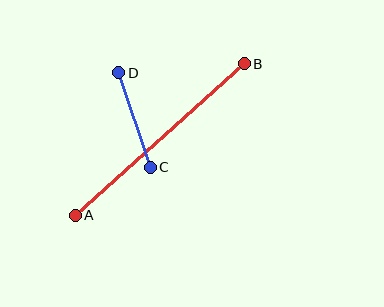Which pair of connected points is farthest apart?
Points A and B are farthest apart.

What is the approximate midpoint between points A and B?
The midpoint is at approximately (160, 139) pixels.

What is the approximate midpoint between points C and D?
The midpoint is at approximately (134, 120) pixels.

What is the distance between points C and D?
The distance is approximately 100 pixels.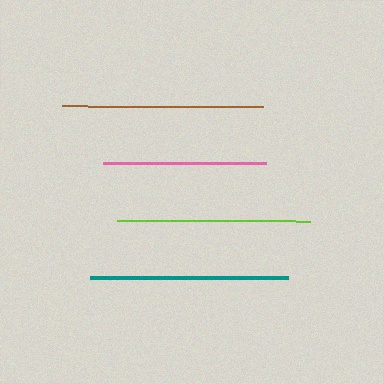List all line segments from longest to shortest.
From longest to shortest: brown, teal, lime, pink.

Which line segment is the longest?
The brown line is the longest at approximately 201 pixels.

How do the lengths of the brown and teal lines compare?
The brown and teal lines are approximately the same length.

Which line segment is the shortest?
The pink line is the shortest at approximately 162 pixels.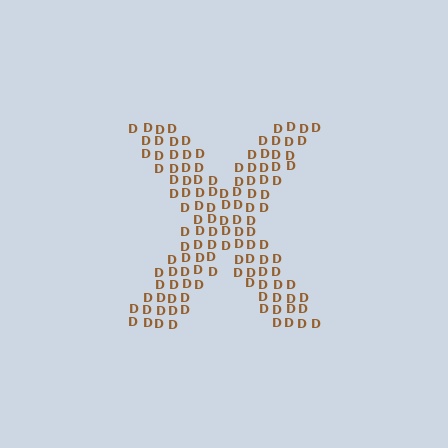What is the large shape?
The large shape is the letter X.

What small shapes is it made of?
It is made of small letter D's.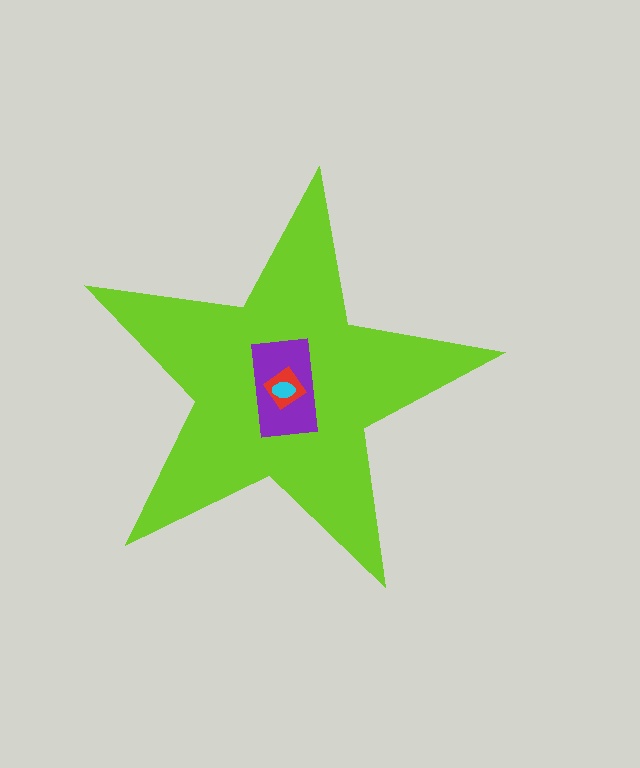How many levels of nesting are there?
4.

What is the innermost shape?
The cyan ellipse.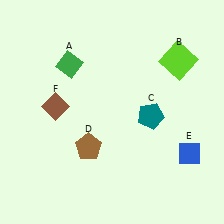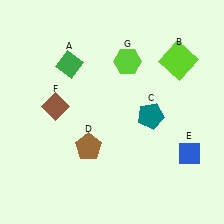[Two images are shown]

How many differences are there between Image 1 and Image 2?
There is 1 difference between the two images.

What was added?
A lime hexagon (G) was added in Image 2.